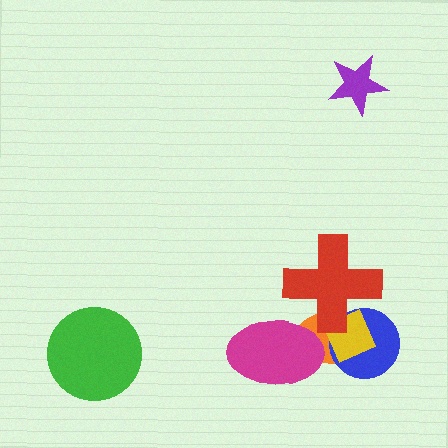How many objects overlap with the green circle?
0 objects overlap with the green circle.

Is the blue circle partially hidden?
Yes, it is partially covered by another shape.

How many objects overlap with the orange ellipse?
4 objects overlap with the orange ellipse.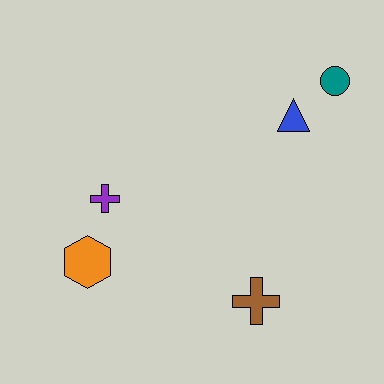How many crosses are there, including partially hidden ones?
There are 2 crosses.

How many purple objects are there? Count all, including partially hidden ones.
There is 1 purple object.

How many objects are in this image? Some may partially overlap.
There are 5 objects.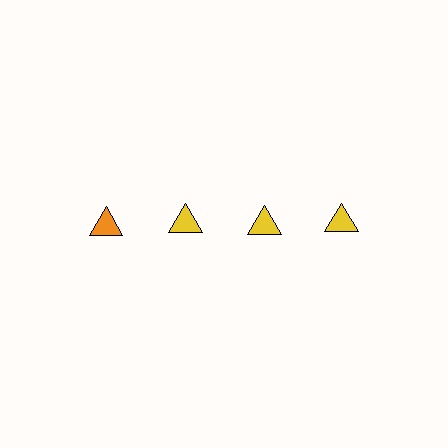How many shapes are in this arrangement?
There are 4 shapes arranged in a grid pattern.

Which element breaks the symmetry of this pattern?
The orange triangle in the top row, leftmost column breaks the symmetry. All other shapes are yellow triangles.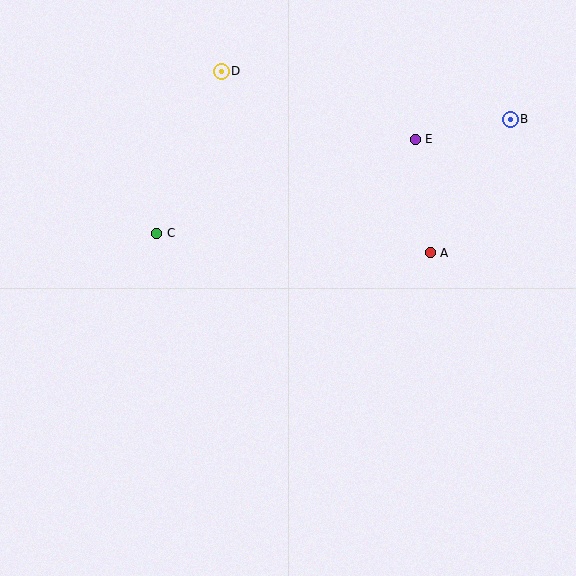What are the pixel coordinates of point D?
Point D is at (221, 71).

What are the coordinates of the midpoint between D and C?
The midpoint between D and C is at (189, 152).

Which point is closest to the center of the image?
Point C at (157, 233) is closest to the center.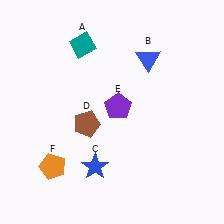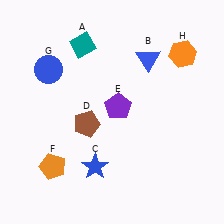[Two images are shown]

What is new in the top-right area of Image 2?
An orange hexagon (H) was added in the top-right area of Image 2.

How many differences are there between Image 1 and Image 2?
There are 2 differences between the two images.